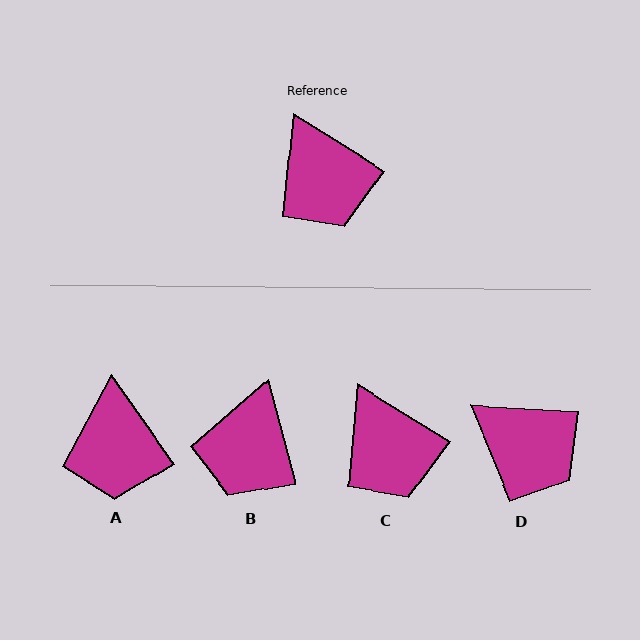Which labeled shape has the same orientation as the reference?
C.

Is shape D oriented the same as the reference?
No, it is off by about 28 degrees.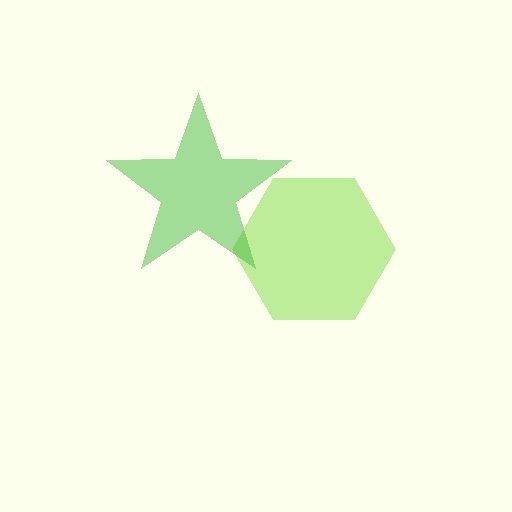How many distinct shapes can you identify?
There are 2 distinct shapes: a lime hexagon, a green star.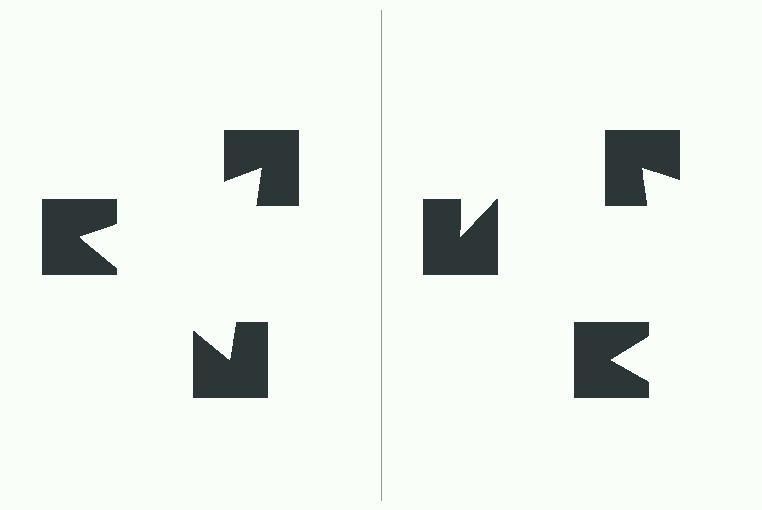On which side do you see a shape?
An illusory triangle appears on the left side. On the right side the wedge cuts are rotated, so no coherent shape forms.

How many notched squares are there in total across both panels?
6 — 3 on each side.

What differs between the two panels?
The notched squares are positioned identically on both sides; only the wedge orientations differ. On the left they align to a triangle; on the right they are misaligned.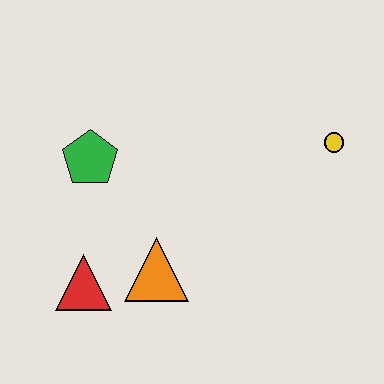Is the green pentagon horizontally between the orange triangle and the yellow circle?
No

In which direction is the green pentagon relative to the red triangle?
The green pentagon is above the red triangle.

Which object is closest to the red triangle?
The orange triangle is closest to the red triangle.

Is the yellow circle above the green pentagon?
Yes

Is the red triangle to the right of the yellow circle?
No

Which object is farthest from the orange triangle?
The yellow circle is farthest from the orange triangle.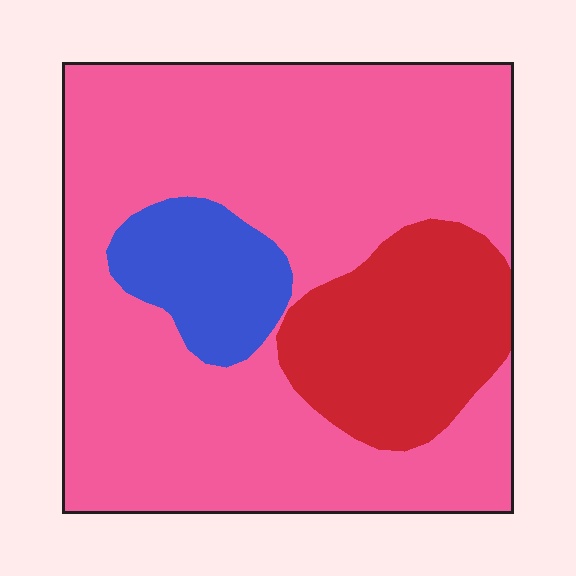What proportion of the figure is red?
Red takes up less than a quarter of the figure.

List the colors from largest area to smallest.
From largest to smallest: pink, red, blue.